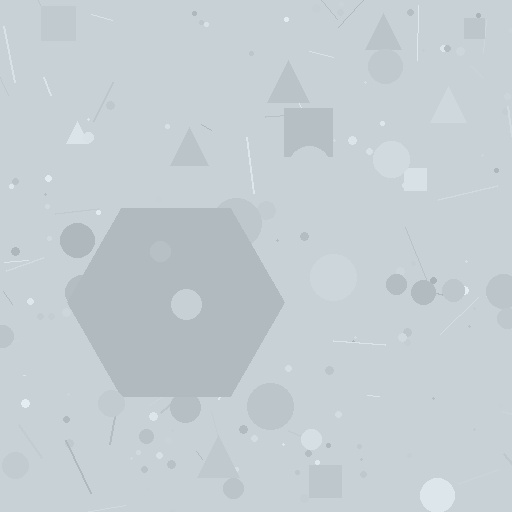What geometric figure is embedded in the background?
A hexagon is embedded in the background.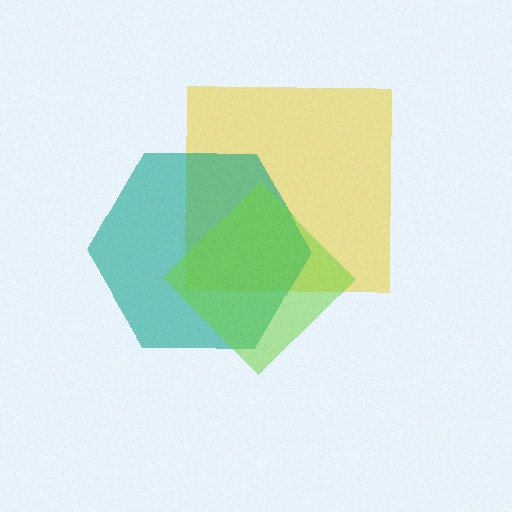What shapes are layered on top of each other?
The layered shapes are: a yellow square, a teal hexagon, a lime diamond.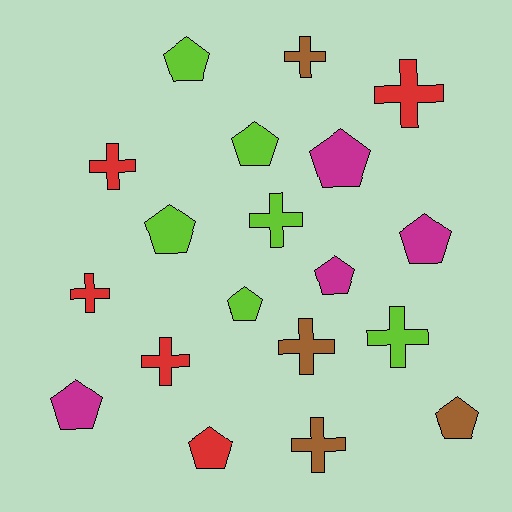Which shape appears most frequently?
Pentagon, with 10 objects.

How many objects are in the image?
There are 19 objects.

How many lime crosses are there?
There are 2 lime crosses.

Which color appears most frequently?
Lime, with 6 objects.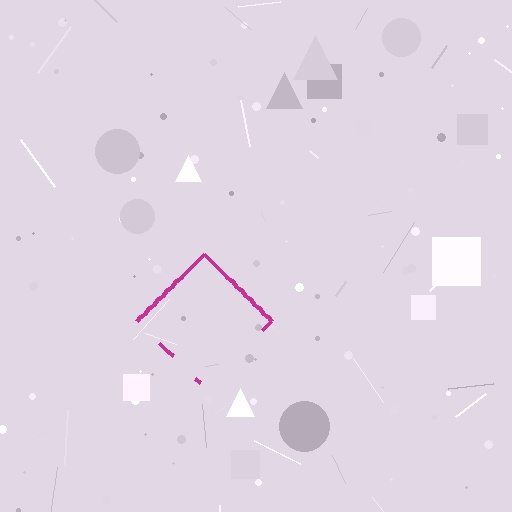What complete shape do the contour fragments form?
The contour fragments form a diamond.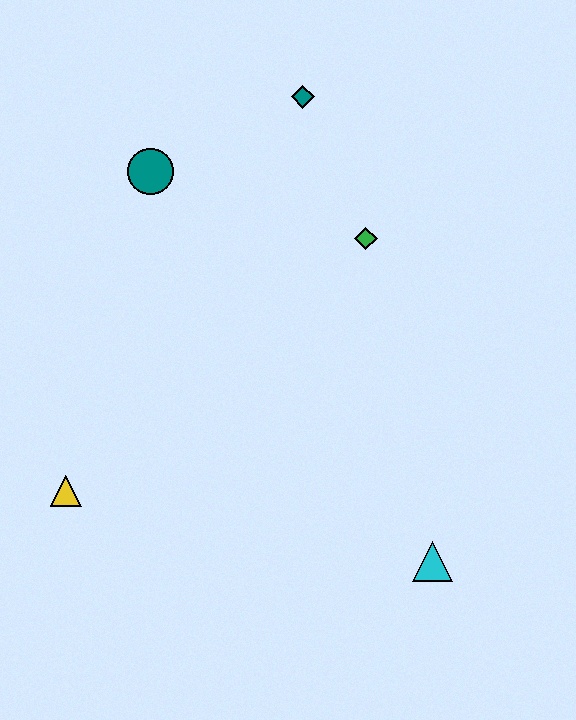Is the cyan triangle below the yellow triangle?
Yes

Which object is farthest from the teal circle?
The cyan triangle is farthest from the teal circle.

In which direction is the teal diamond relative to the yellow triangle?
The teal diamond is above the yellow triangle.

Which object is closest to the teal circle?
The teal diamond is closest to the teal circle.